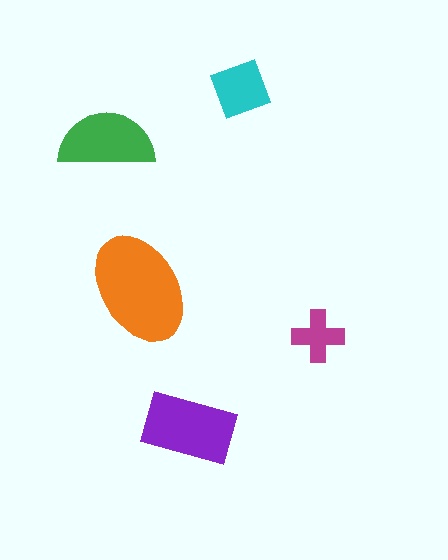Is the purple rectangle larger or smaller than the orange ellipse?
Smaller.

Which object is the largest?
The orange ellipse.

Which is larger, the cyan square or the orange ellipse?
The orange ellipse.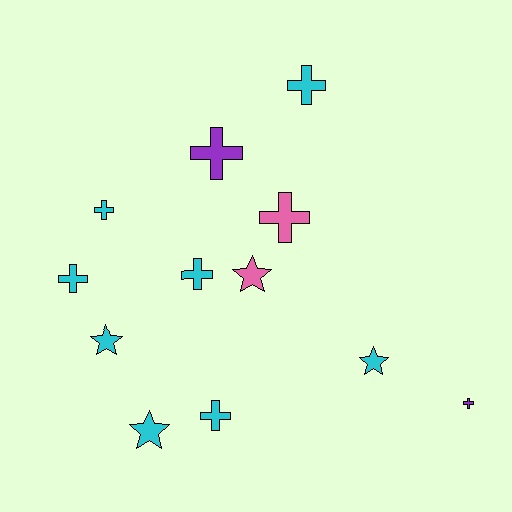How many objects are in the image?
There are 12 objects.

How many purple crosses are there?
There are 2 purple crosses.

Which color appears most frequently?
Cyan, with 8 objects.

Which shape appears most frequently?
Cross, with 8 objects.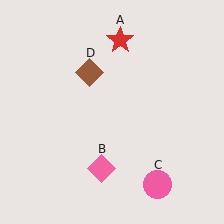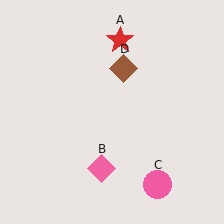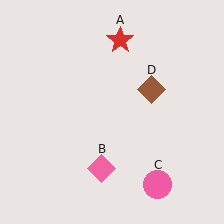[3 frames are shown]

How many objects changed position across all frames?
1 object changed position: brown diamond (object D).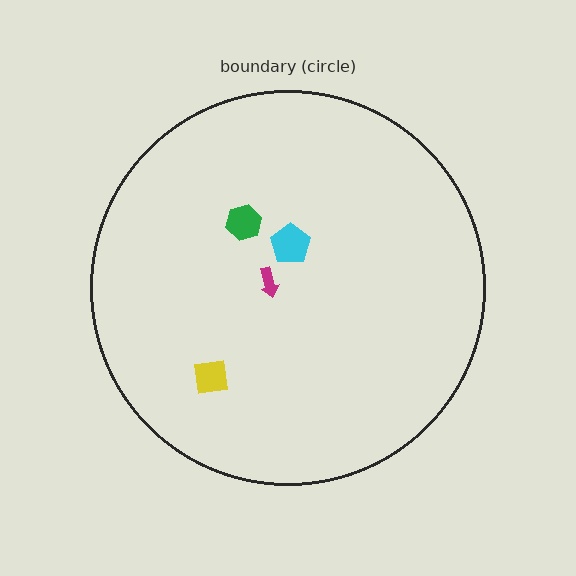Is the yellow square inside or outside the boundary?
Inside.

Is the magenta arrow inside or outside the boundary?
Inside.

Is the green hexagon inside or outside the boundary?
Inside.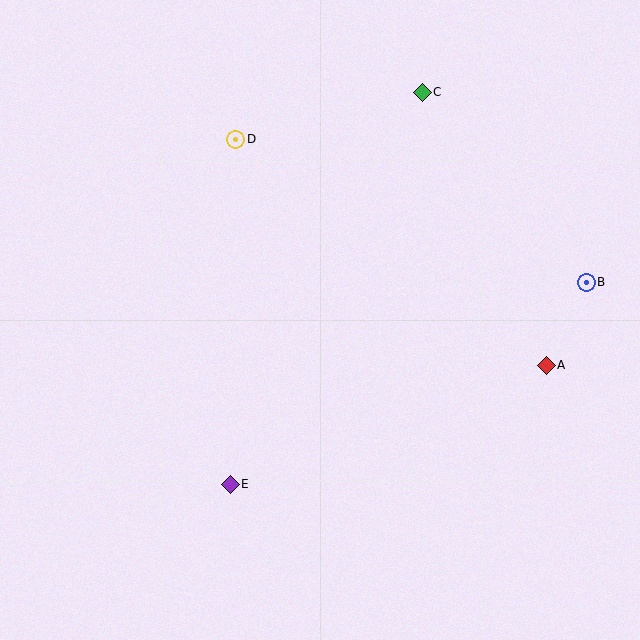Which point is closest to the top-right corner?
Point C is closest to the top-right corner.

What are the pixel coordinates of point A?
Point A is at (546, 365).